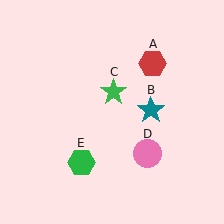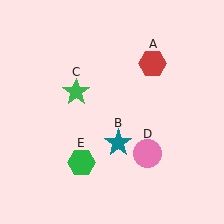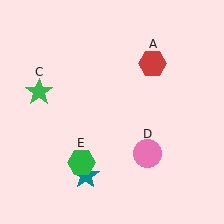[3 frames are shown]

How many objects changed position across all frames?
2 objects changed position: teal star (object B), green star (object C).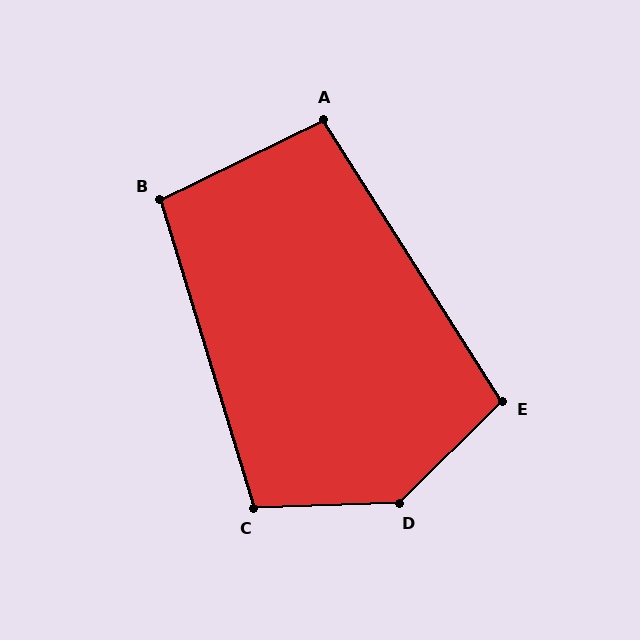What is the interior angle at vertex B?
Approximately 99 degrees (obtuse).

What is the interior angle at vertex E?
Approximately 102 degrees (obtuse).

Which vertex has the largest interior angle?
D, at approximately 137 degrees.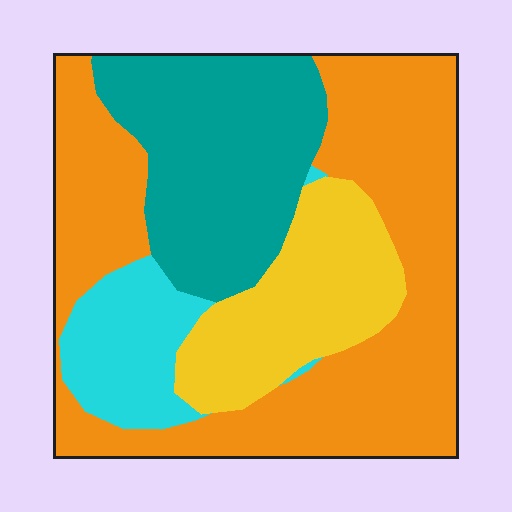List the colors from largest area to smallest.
From largest to smallest: orange, teal, yellow, cyan.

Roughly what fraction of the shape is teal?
Teal takes up less than a quarter of the shape.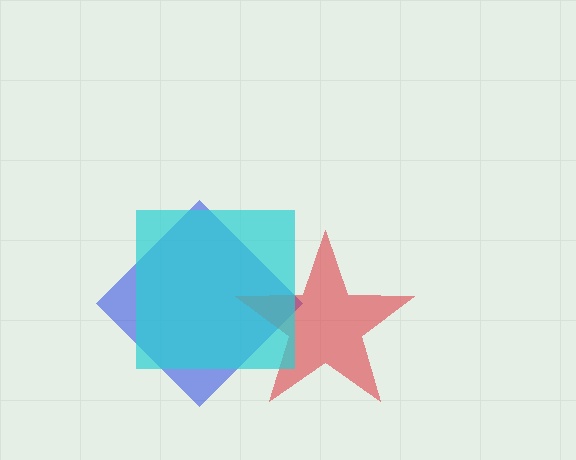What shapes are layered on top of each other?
The layered shapes are: a blue diamond, a red star, a cyan square.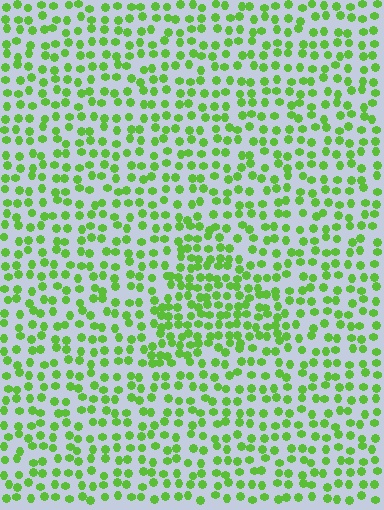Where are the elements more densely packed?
The elements are more densely packed inside the triangle boundary.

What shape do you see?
I see a triangle.